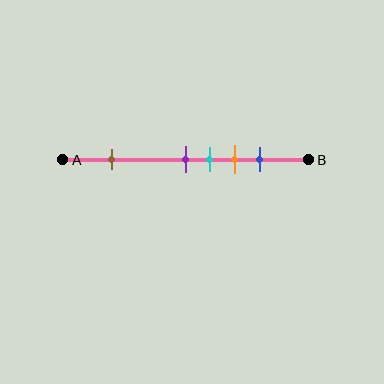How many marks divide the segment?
There are 5 marks dividing the segment.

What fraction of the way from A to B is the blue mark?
The blue mark is approximately 80% (0.8) of the way from A to B.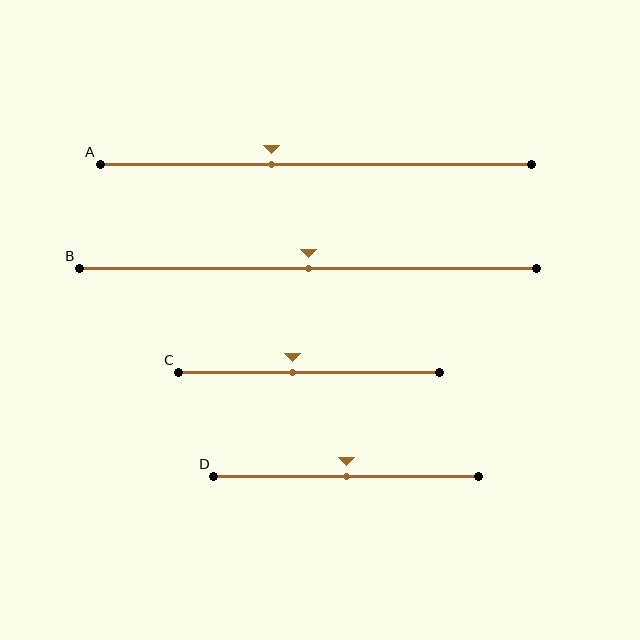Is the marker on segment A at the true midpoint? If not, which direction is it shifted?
No, the marker on segment A is shifted to the left by about 10% of the segment length.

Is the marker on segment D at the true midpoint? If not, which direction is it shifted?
Yes, the marker on segment D is at the true midpoint.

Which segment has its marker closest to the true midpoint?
Segment B has its marker closest to the true midpoint.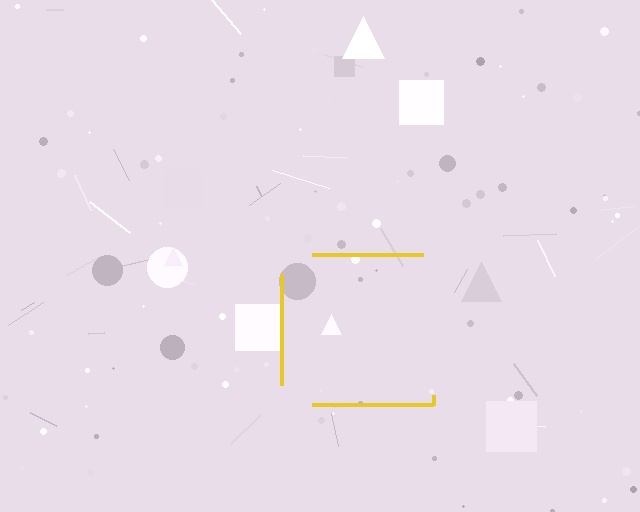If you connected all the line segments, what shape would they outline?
They would outline a square.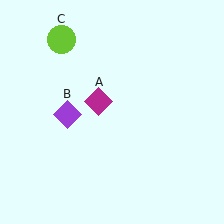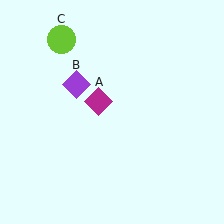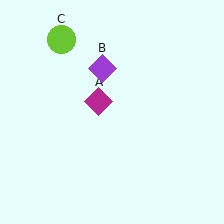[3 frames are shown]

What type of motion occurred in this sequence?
The purple diamond (object B) rotated clockwise around the center of the scene.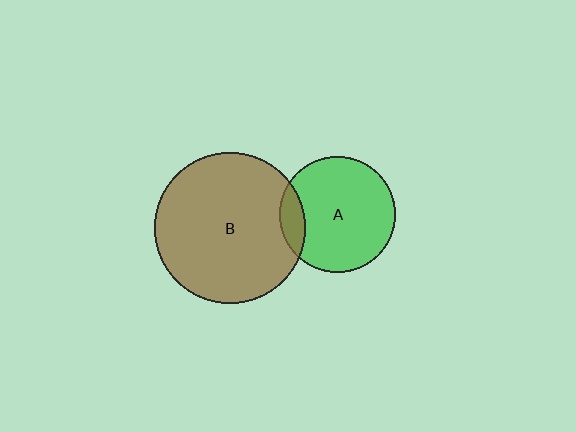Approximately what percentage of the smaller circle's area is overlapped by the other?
Approximately 10%.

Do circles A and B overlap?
Yes.